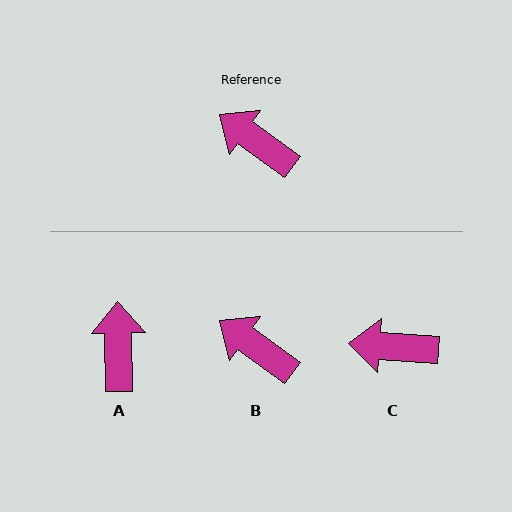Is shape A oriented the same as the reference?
No, it is off by about 53 degrees.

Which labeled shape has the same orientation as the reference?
B.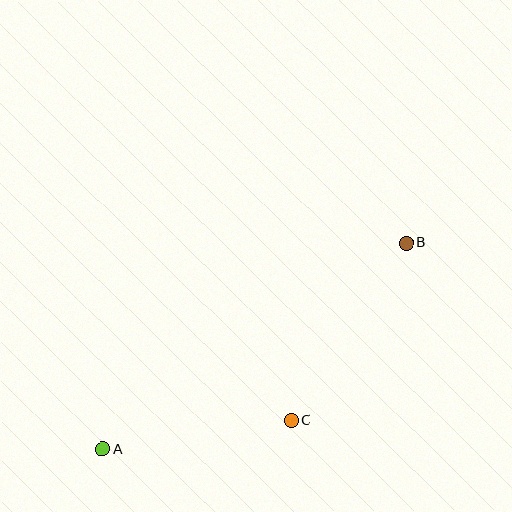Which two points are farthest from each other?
Points A and B are farthest from each other.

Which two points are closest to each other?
Points A and C are closest to each other.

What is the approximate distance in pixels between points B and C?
The distance between B and C is approximately 212 pixels.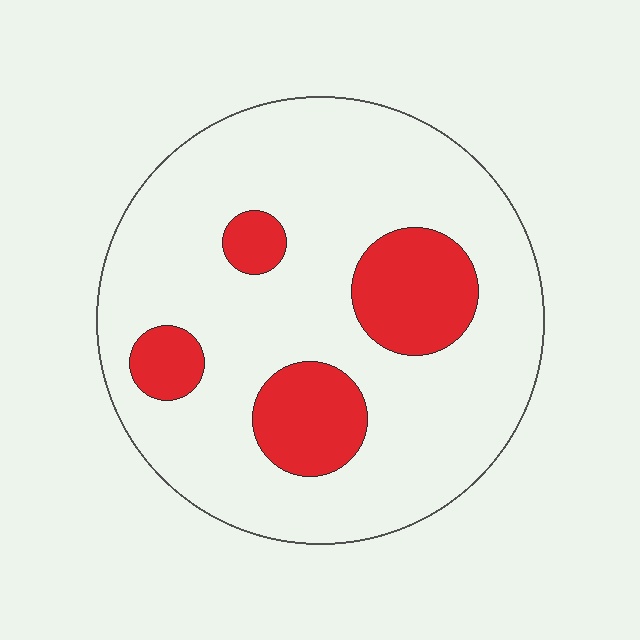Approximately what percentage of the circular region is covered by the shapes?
Approximately 20%.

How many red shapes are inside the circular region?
4.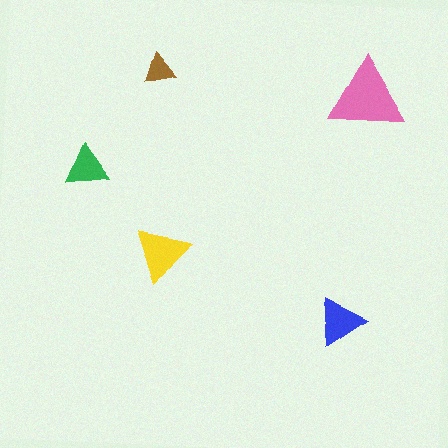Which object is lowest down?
The blue triangle is bottommost.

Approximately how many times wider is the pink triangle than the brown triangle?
About 2.5 times wider.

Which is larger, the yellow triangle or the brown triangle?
The yellow one.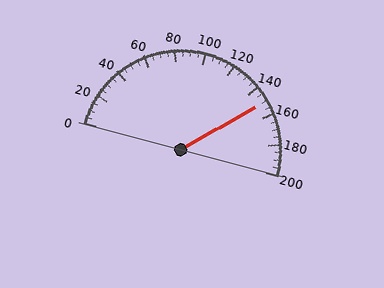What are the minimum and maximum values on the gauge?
The gauge ranges from 0 to 200.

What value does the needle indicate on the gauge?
The needle indicates approximately 150.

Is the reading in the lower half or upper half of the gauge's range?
The reading is in the upper half of the range (0 to 200).